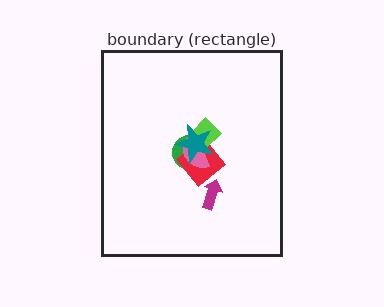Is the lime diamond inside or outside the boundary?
Inside.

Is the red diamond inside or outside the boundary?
Inside.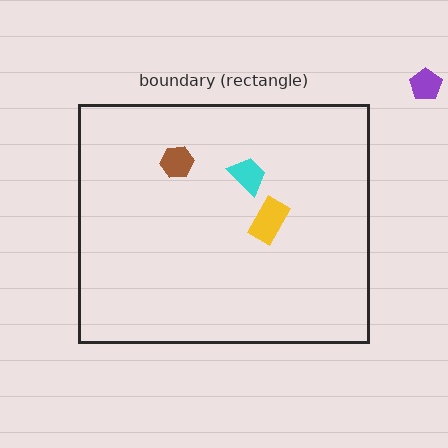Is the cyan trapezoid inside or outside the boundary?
Inside.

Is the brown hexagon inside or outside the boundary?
Inside.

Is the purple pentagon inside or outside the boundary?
Outside.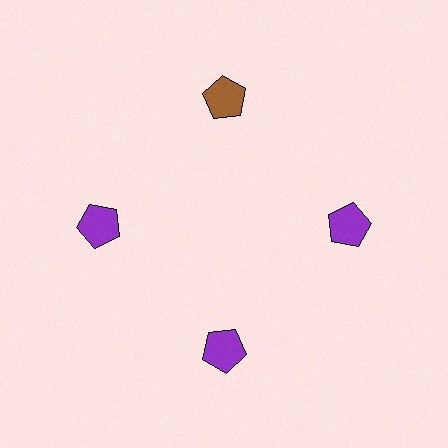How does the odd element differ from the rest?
It has a different color: brown instead of purple.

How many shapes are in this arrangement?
There are 4 shapes arranged in a ring pattern.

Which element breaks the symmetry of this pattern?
The brown pentagon at roughly the 12 o'clock position breaks the symmetry. All other shapes are purple pentagons.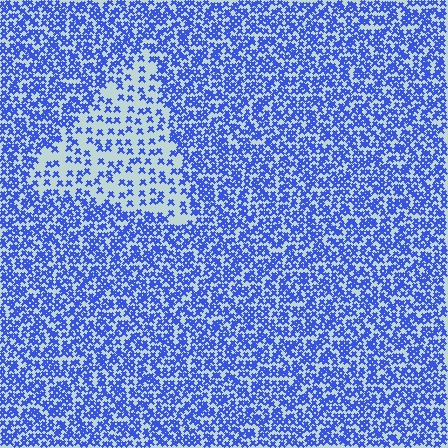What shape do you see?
I see a triangle.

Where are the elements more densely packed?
The elements are more densely packed outside the triangle boundary.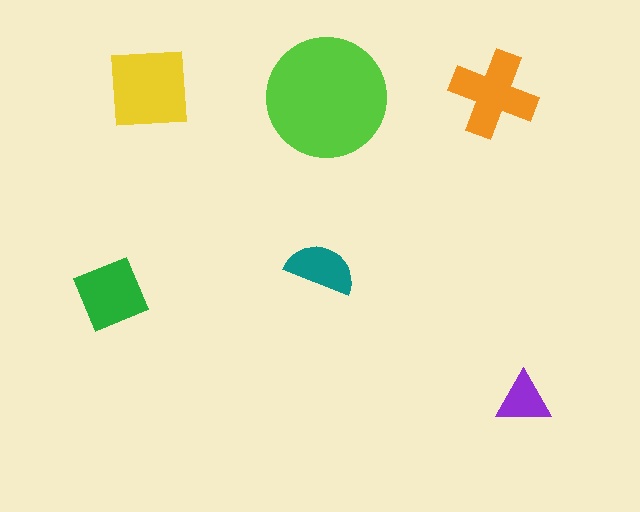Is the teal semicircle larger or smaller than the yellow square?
Smaller.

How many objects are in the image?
There are 6 objects in the image.